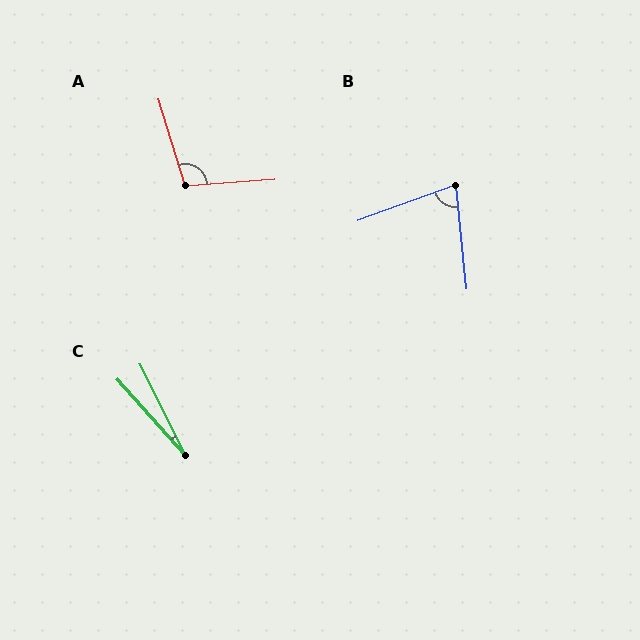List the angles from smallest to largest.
C (16°), B (76°), A (103°).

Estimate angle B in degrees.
Approximately 76 degrees.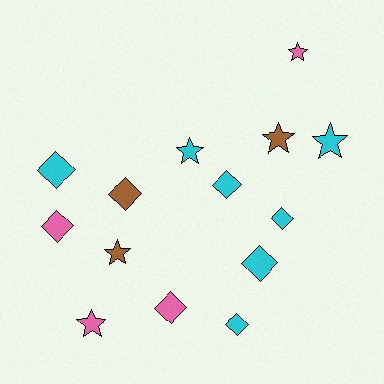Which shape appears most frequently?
Diamond, with 8 objects.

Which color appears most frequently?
Cyan, with 7 objects.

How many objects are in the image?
There are 14 objects.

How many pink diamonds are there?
There are 2 pink diamonds.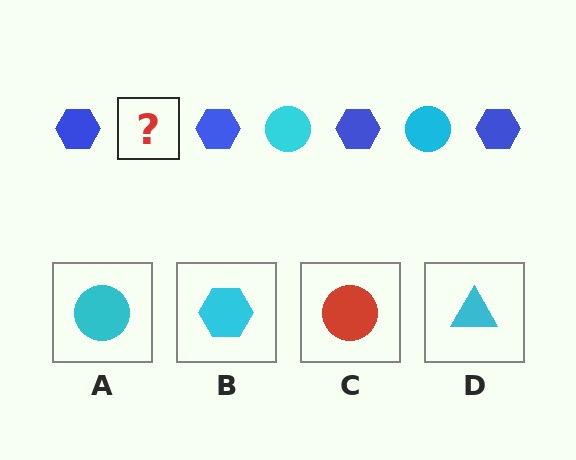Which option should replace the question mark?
Option A.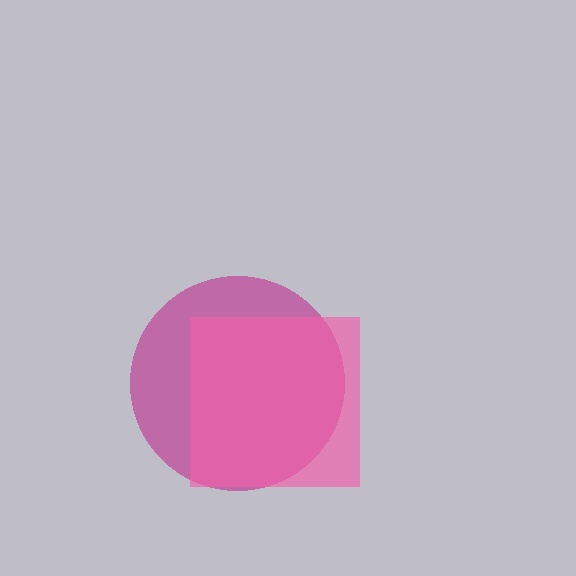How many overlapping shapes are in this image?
There are 2 overlapping shapes in the image.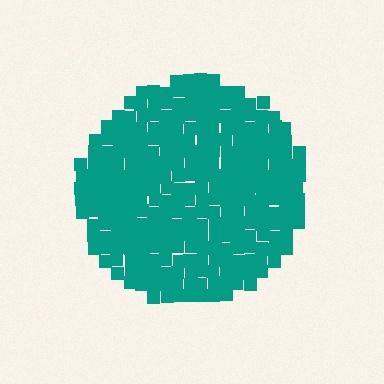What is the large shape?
The large shape is a circle.